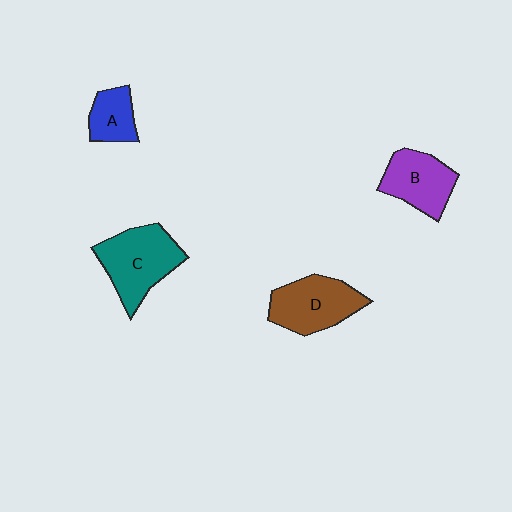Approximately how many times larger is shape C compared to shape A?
Approximately 2.1 times.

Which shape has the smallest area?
Shape A (blue).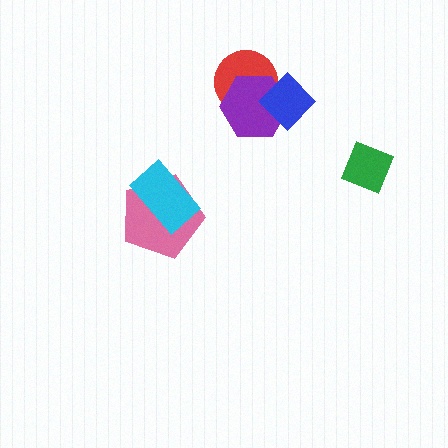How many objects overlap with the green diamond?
0 objects overlap with the green diamond.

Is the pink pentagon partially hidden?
Yes, it is partially covered by another shape.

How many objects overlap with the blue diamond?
2 objects overlap with the blue diamond.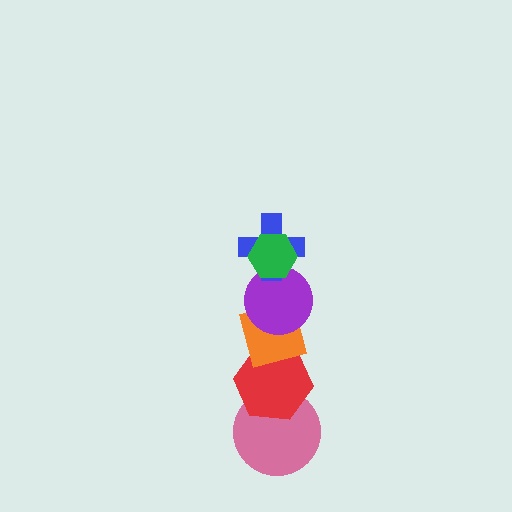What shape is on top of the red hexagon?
The orange square is on top of the red hexagon.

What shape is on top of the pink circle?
The red hexagon is on top of the pink circle.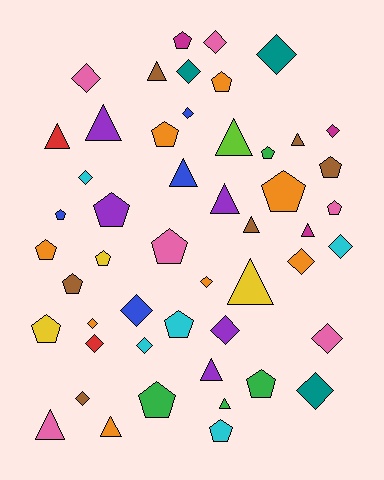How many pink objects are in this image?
There are 6 pink objects.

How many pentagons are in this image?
There are 18 pentagons.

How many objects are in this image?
There are 50 objects.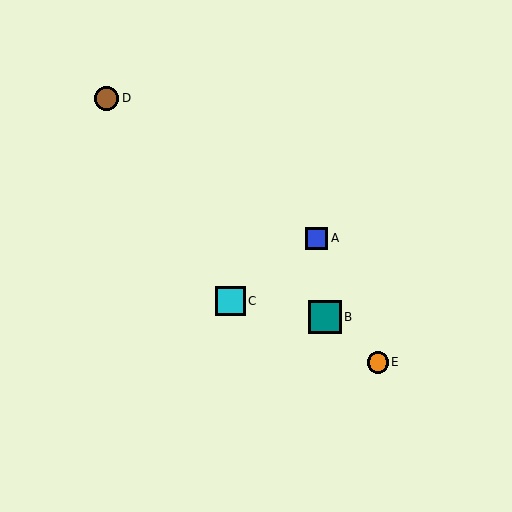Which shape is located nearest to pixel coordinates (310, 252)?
The blue square (labeled A) at (317, 238) is nearest to that location.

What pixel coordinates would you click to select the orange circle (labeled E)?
Click at (378, 362) to select the orange circle E.